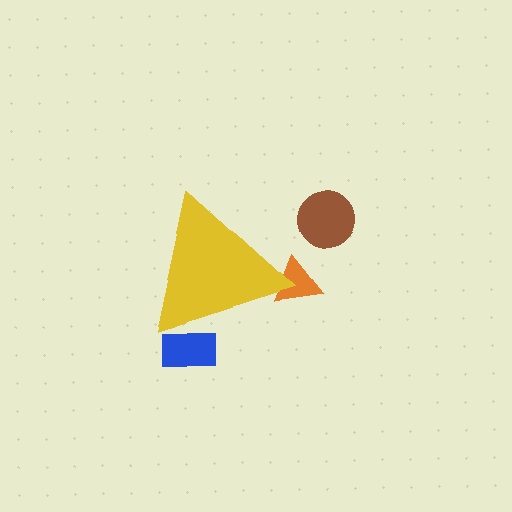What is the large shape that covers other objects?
A yellow triangle.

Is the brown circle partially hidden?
No, the brown circle is fully visible.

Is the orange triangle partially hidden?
Yes, the orange triangle is partially hidden behind the yellow triangle.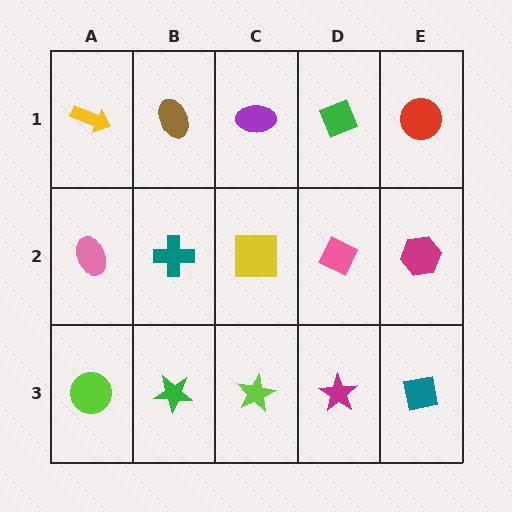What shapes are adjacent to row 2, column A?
A yellow arrow (row 1, column A), a lime circle (row 3, column A), a teal cross (row 2, column B).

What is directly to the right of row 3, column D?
A teal square.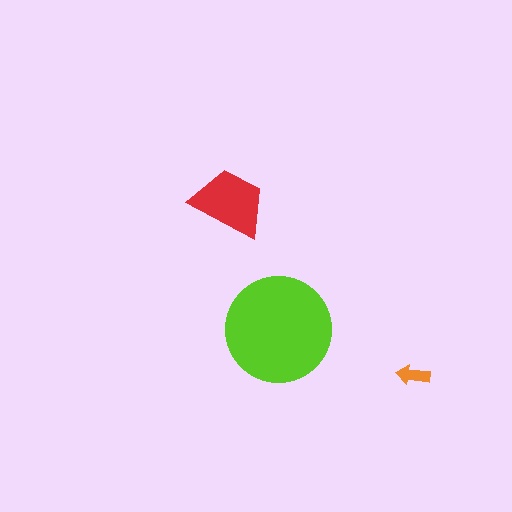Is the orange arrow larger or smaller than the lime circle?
Smaller.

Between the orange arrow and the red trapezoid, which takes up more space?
The red trapezoid.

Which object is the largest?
The lime circle.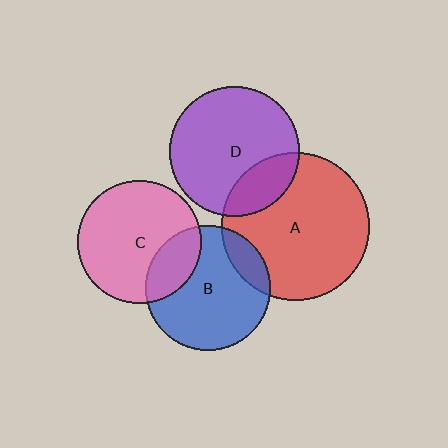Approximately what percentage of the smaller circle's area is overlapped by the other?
Approximately 25%.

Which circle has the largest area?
Circle A (red).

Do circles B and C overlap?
Yes.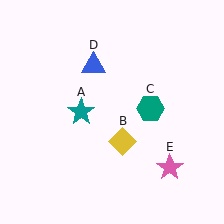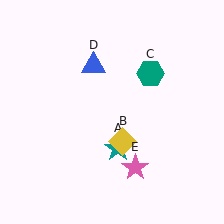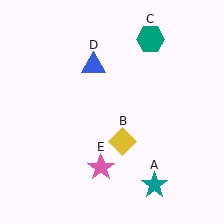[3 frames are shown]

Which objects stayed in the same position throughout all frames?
Yellow diamond (object B) and blue triangle (object D) remained stationary.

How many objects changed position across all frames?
3 objects changed position: teal star (object A), teal hexagon (object C), pink star (object E).